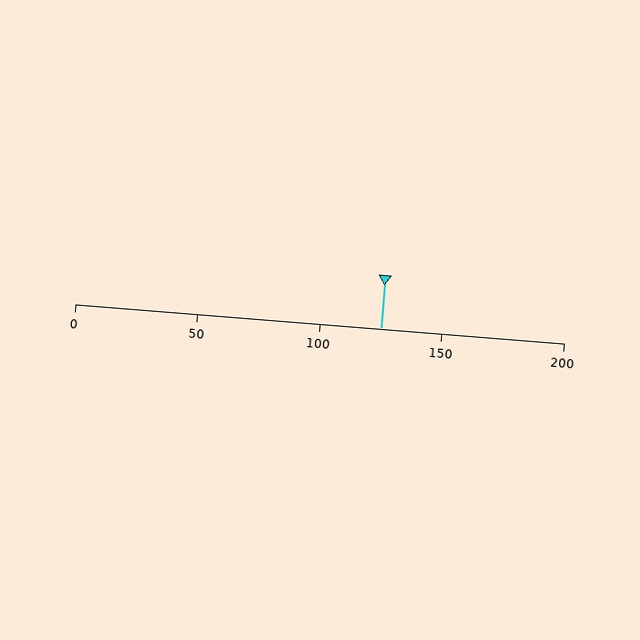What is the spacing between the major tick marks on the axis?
The major ticks are spaced 50 apart.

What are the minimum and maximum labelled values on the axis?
The axis runs from 0 to 200.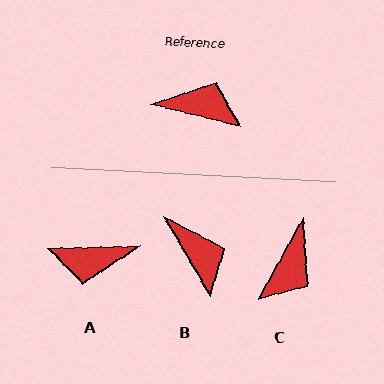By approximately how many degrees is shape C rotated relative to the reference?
Approximately 105 degrees clockwise.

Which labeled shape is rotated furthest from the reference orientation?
A, about 164 degrees away.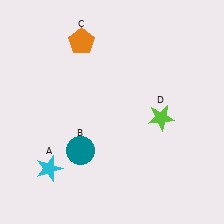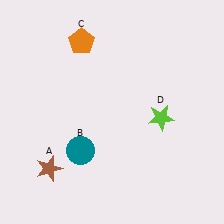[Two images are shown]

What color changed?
The star (A) changed from cyan in Image 1 to brown in Image 2.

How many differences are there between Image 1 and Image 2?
There is 1 difference between the two images.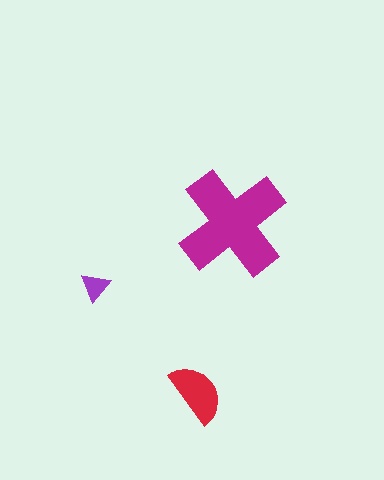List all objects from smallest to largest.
The purple triangle, the red semicircle, the magenta cross.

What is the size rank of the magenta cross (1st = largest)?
1st.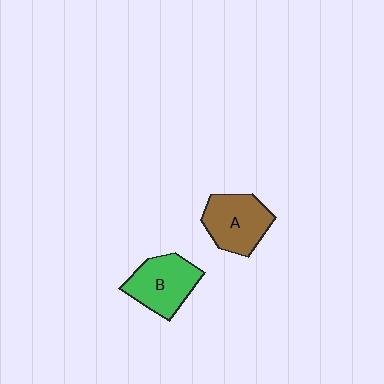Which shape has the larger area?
Shape B (green).